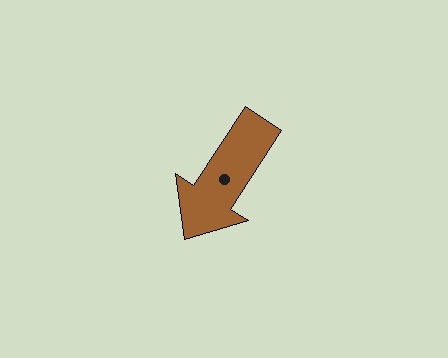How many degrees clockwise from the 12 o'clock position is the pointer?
Approximately 213 degrees.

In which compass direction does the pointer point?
Southwest.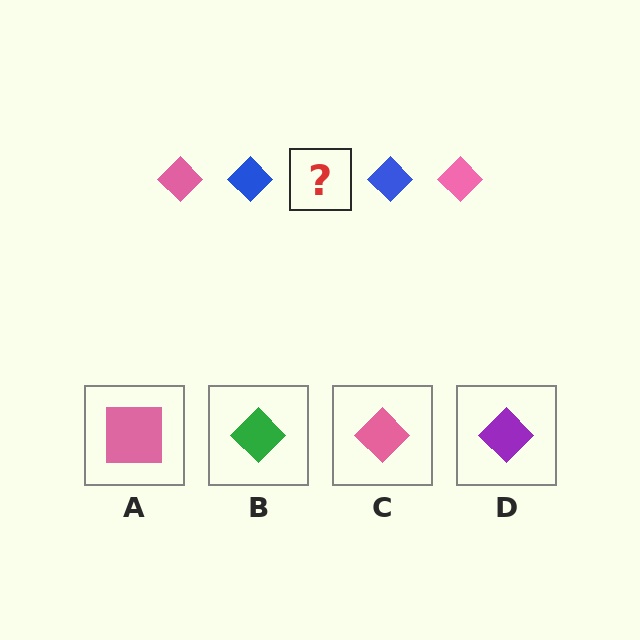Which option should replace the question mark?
Option C.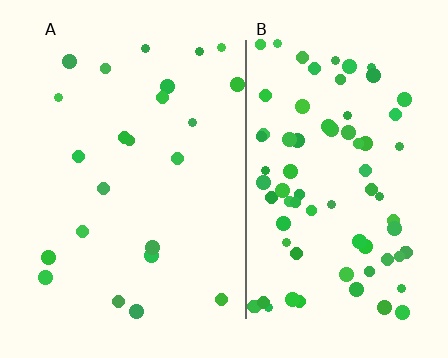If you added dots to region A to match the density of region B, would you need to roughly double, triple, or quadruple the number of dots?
Approximately triple.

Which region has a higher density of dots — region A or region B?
B (the right).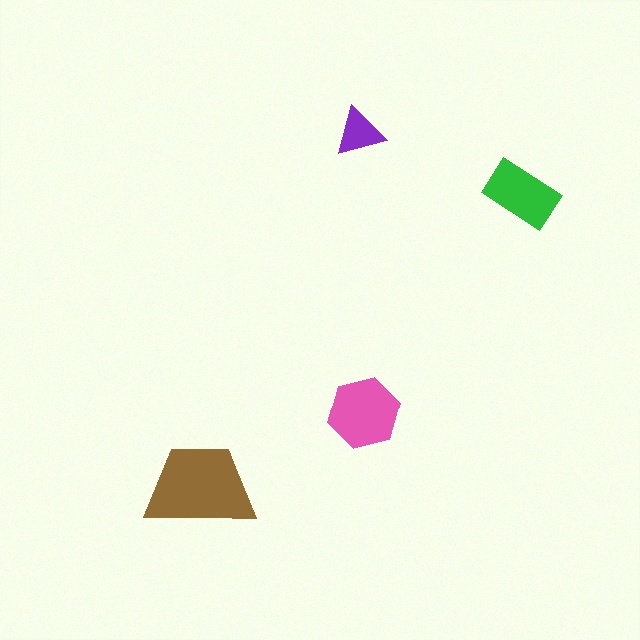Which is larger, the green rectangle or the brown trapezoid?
The brown trapezoid.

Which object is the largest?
The brown trapezoid.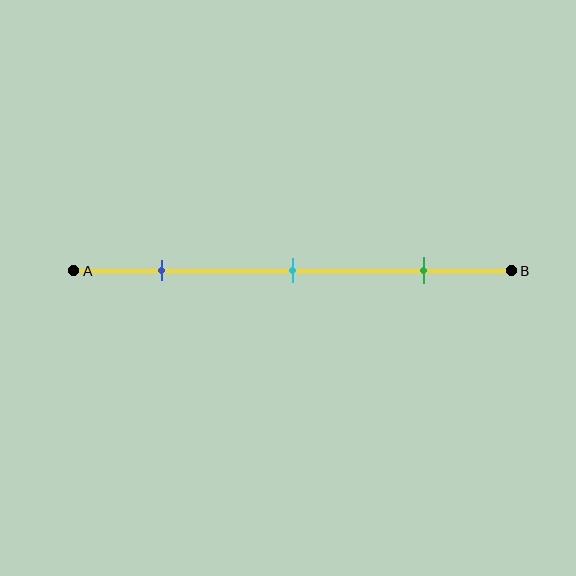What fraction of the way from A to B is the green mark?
The green mark is approximately 80% (0.8) of the way from A to B.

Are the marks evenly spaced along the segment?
Yes, the marks are approximately evenly spaced.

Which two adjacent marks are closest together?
The blue and cyan marks are the closest adjacent pair.